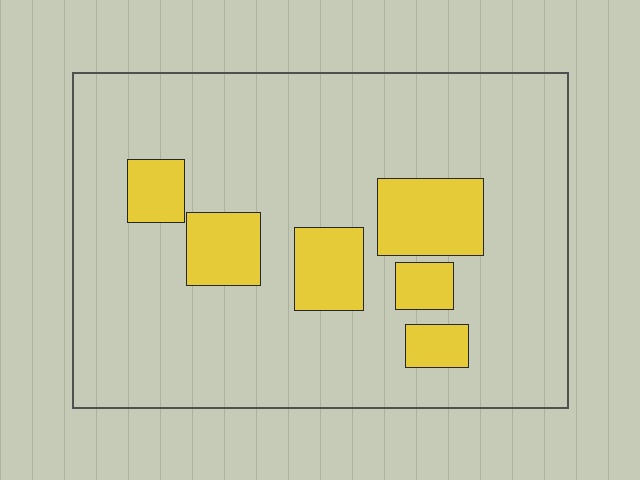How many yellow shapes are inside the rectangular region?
6.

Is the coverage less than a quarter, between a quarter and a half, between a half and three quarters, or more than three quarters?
Less than a quarter.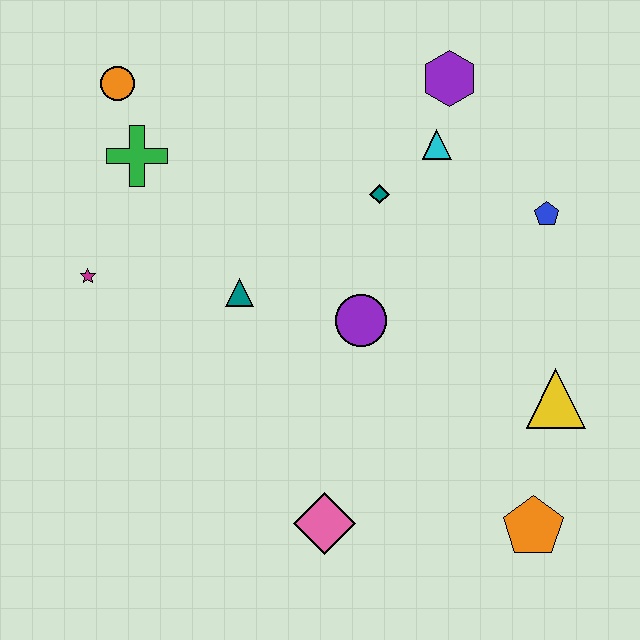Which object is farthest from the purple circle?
The orange circle is farthest from the purple circle.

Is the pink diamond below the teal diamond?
Yes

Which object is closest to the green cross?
The orange circle is closest to the green cross.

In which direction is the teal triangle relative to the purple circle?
The teal triangle is to the left of the purple circle.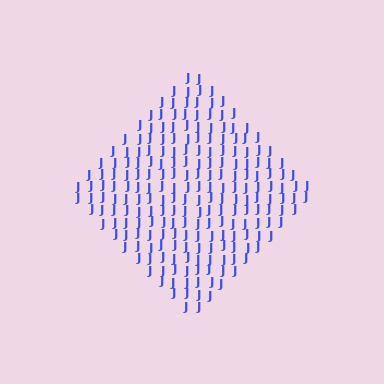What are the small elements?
The small elements are letter J's.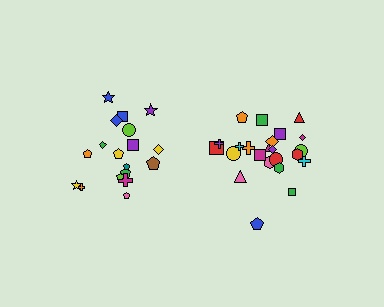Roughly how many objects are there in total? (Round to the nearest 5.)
Roughly 45 objects in total.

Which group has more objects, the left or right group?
The right group.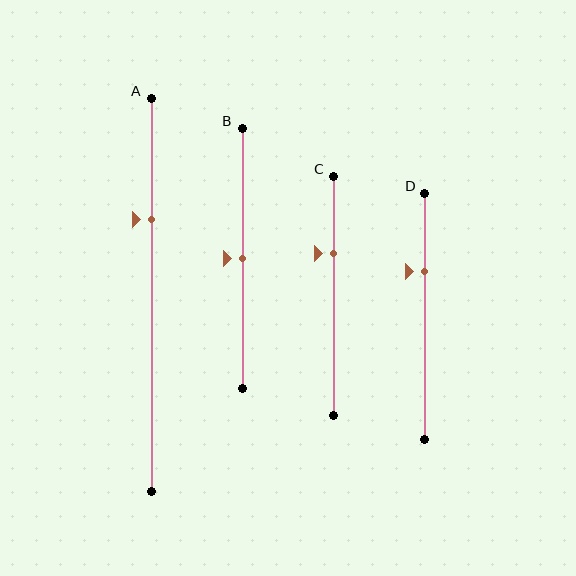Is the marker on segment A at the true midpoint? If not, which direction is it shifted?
No, the marker on segment A is shifted upward by about 19% of the segment length.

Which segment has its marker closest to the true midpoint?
Segment B has its marker closest to the true midpoint.